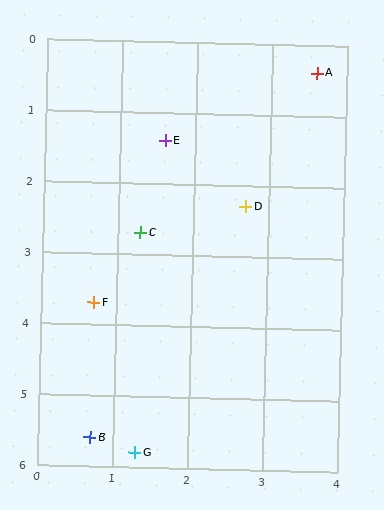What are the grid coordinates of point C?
Point C is at approximately (1.3, 2.7).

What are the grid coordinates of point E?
Point E is at approximately (1.6, 1.4).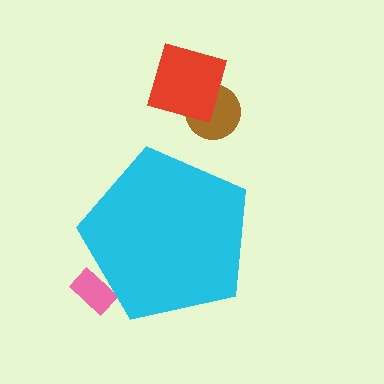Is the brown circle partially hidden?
No, the brown circle is fully visible.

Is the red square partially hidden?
No, the red square is fully visible.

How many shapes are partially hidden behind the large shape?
1 shape is partially hidden.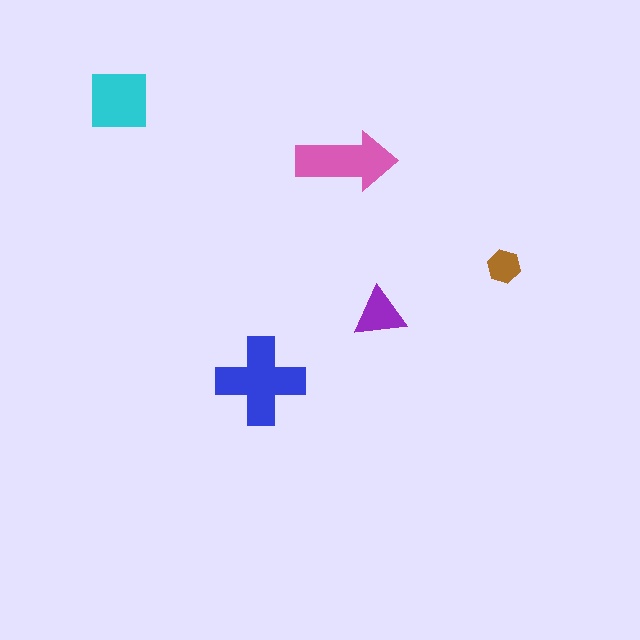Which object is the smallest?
The brown hexagon.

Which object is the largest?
The blue cross.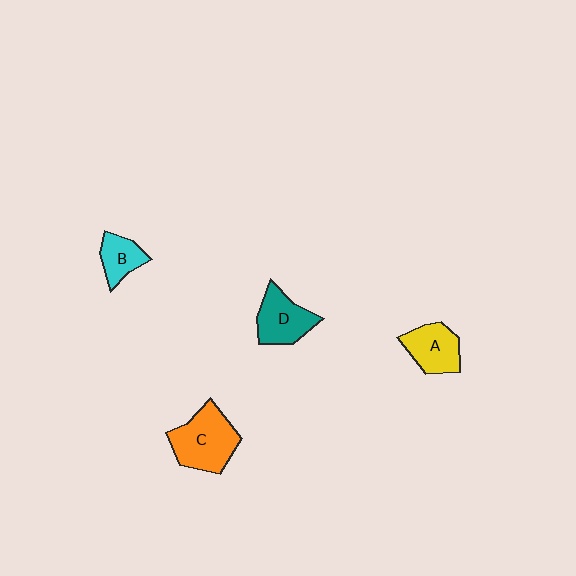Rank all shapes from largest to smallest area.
From largest to smallest: C (orange), D (teal), A (yellow), B (cyan).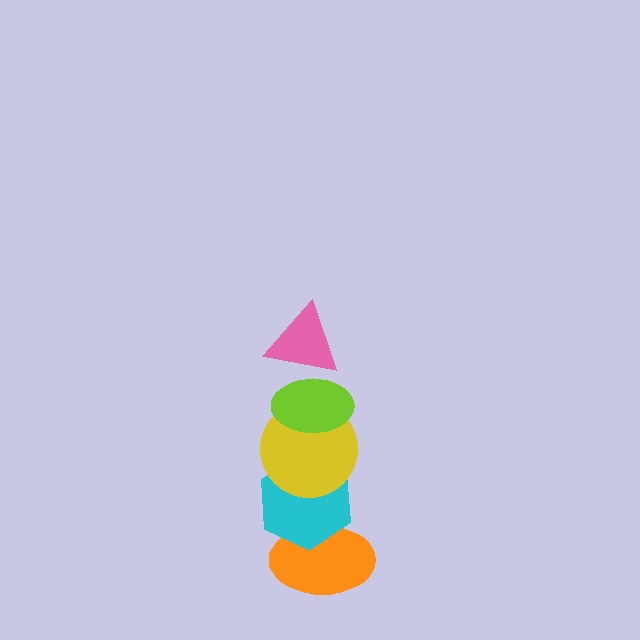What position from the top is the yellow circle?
The yellow circle is 3rd from the top.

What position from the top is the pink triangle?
The pink triangle is 1st from the top.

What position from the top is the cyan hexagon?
The cyan hexagon is 4th from the top.